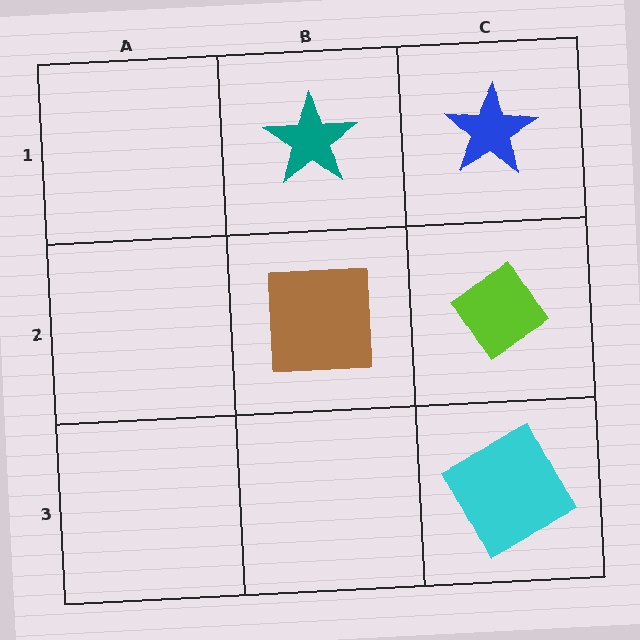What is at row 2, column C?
A lime diamond.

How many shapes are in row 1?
2 shapes.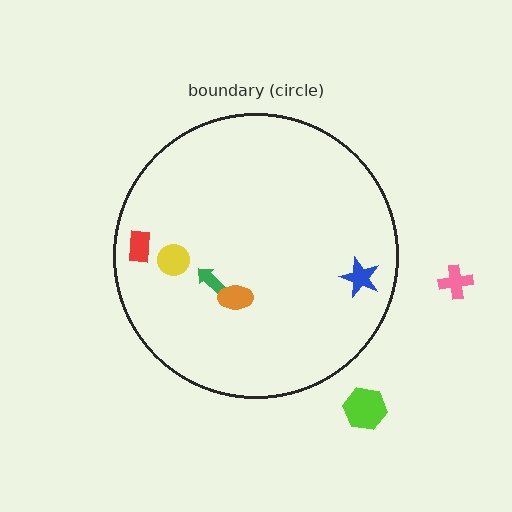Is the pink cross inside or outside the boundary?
Outside.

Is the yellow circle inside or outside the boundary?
Inside.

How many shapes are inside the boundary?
5 inside, 2 outside.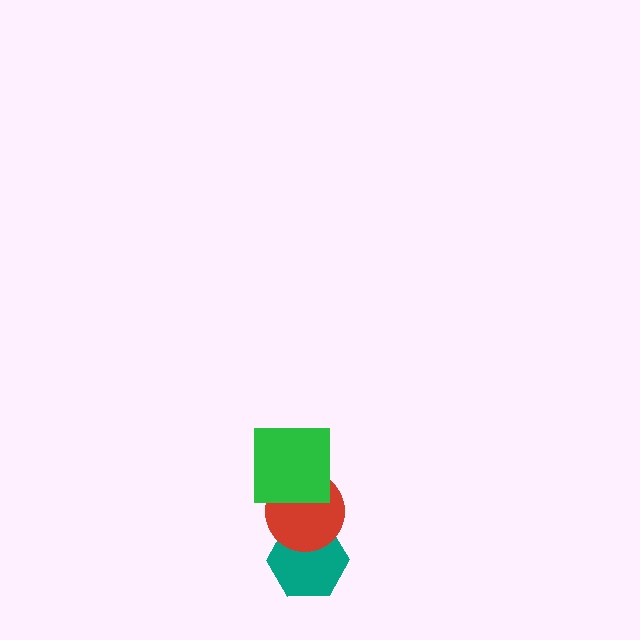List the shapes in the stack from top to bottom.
From top to bottom: the green square, the red circle, the teal hexagon.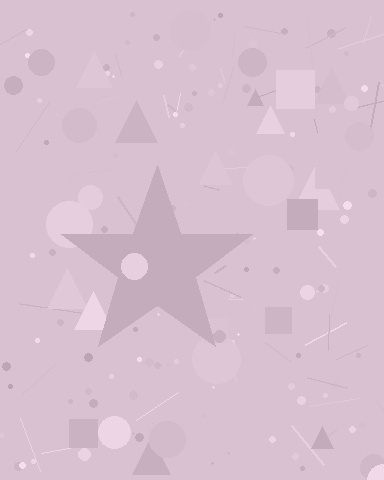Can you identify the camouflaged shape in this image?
The camouflaged shape is a star.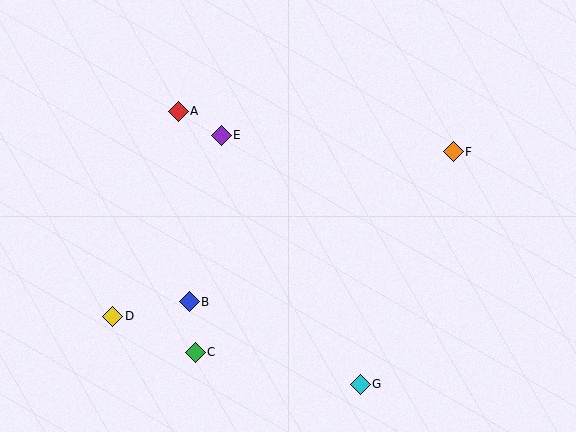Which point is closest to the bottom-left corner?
Point D is closest to the bottom-left corner.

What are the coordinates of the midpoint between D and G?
The midpoint between D and G is at (236, 350).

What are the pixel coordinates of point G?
Point G is at (360, 385).